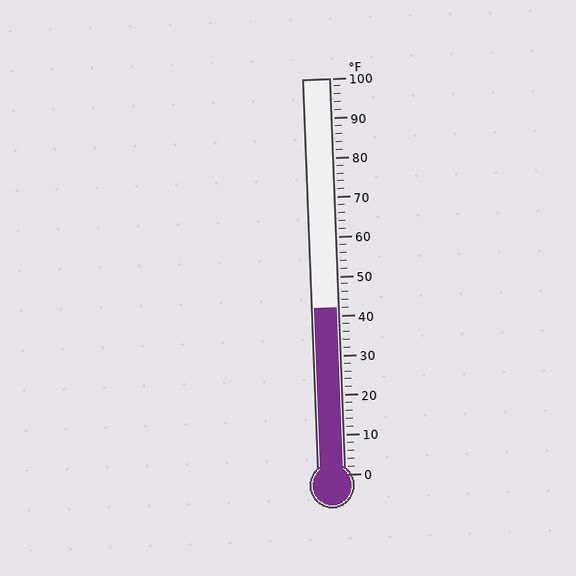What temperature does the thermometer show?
The thermometer shows approximately 42°F.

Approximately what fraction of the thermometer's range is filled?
The thermometer is filled to approximately 40% of its range.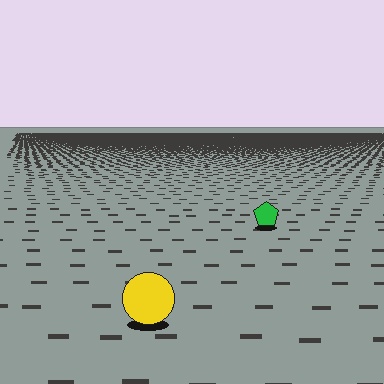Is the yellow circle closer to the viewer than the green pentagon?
Yes. The yellow circle is closer — you can tell from the texture gradient: the ground texture is coarser near it.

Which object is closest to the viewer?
The yellow circle is closest. The texture marks near it are larger and more spread out.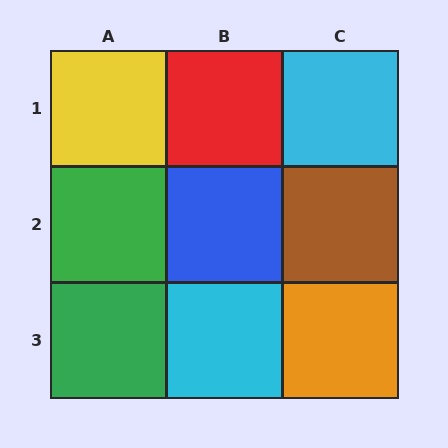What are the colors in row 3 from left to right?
Green, cyan, orange.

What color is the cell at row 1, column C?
Cyan.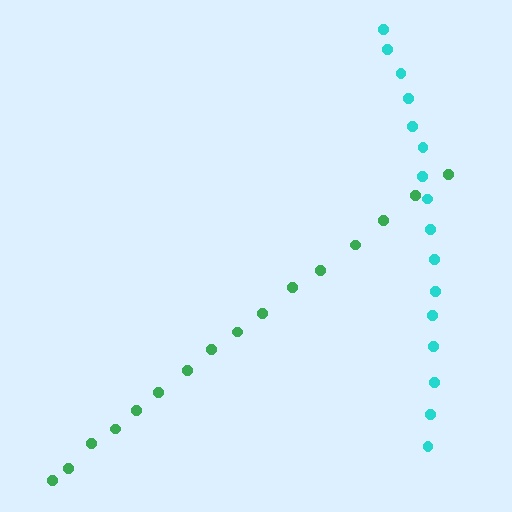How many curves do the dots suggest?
There are 2 distinct paths.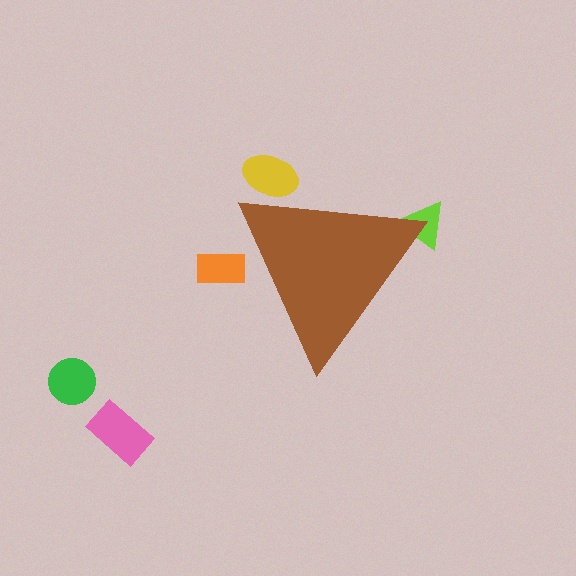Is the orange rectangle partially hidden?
Yes, the orange rectangle is partially hidden behind the brown triangle.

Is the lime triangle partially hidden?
Yes, the lime triangle is partially hidden behind the brown triangle.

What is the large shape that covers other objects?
A brown triangle.